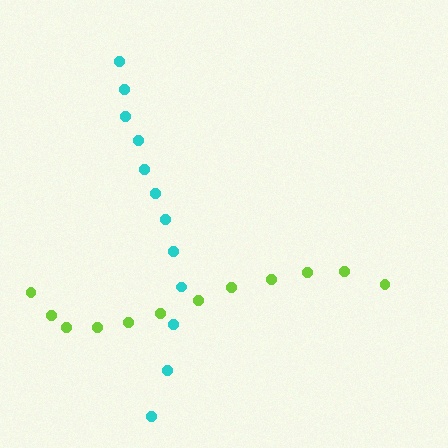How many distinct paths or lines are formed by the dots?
There are 2 distinct paths.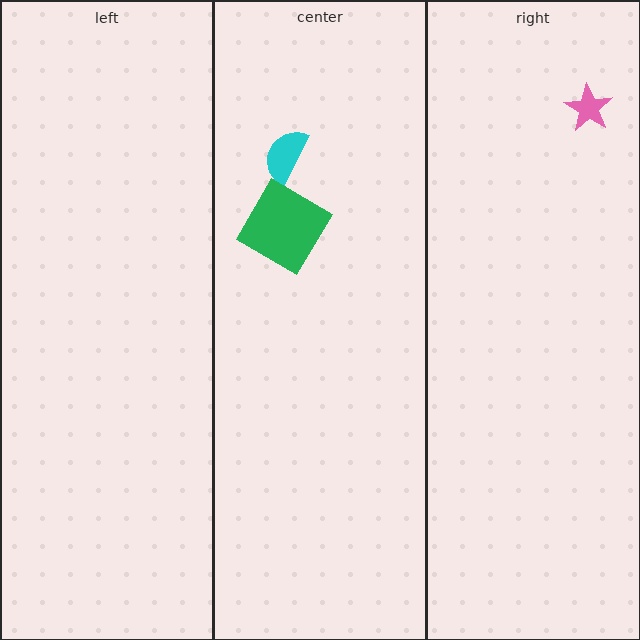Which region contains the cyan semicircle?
The center region.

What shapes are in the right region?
The pink star.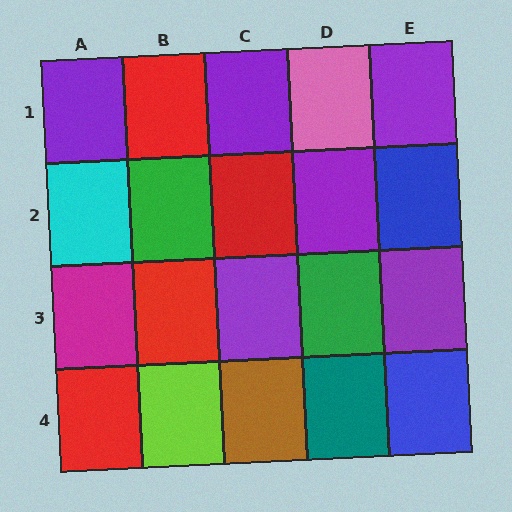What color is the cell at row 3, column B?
Red.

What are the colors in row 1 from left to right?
Purple, red, purple, pink, purple.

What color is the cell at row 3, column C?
Purple.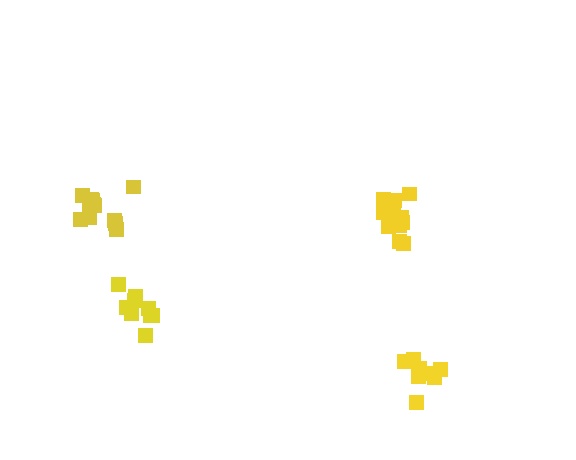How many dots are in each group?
Group 1: 12 dots, Group 2: 9 dots, Group 3: 9 dots, Group 4: 12 dots (42 total).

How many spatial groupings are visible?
There are 4 spatial groupings.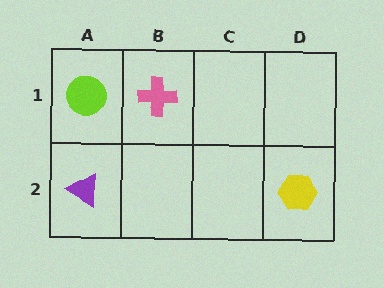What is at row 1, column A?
A lime circle.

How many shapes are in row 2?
2 shapes.